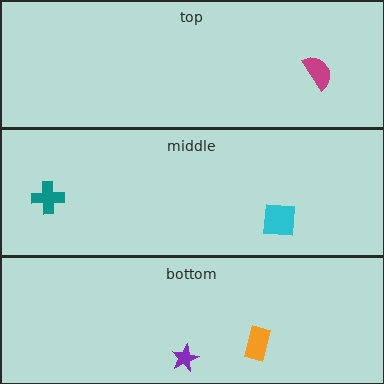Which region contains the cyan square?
The middle region.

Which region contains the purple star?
The bottom region.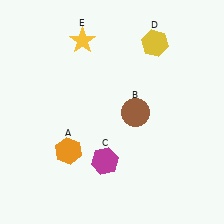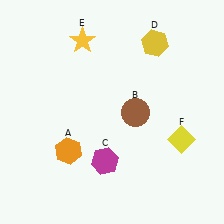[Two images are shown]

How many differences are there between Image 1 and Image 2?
There is 1 difference between the two images.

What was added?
A yellow diamond (F) was added in Image 2.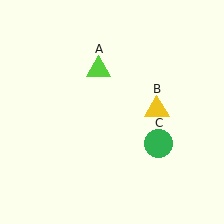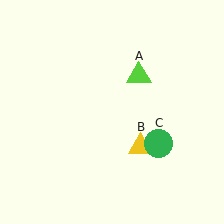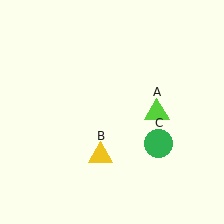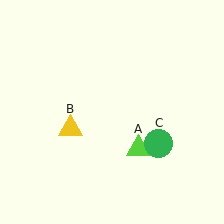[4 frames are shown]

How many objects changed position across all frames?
2 objects changed position: lime triangle (object A), yellow triangle (object B).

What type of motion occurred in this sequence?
The lime triangle (object A), yellow triangle (object B) rotated clockwise around the center of the scene.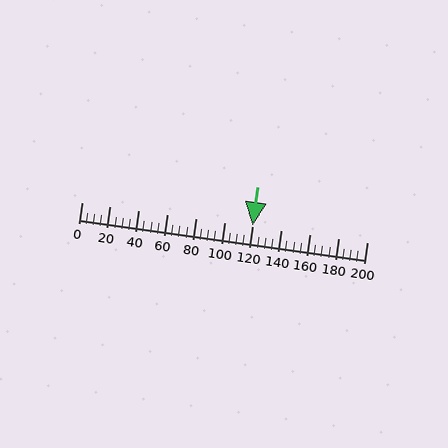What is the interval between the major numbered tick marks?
The major tick marks are spaced 20 units apart.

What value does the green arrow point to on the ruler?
The green arrow points to approximately 120.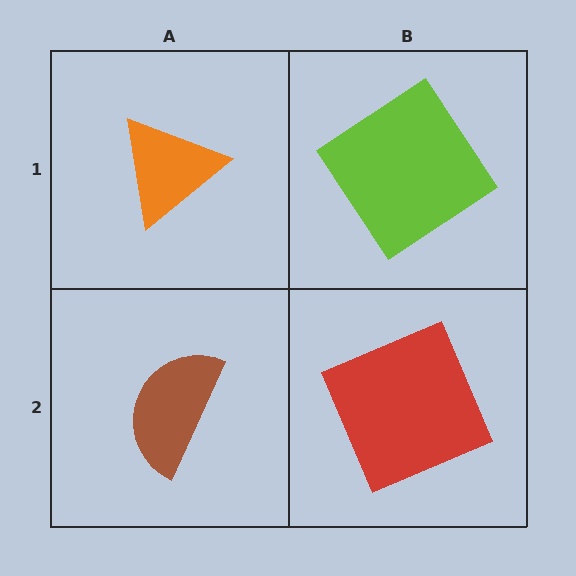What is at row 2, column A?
A brown semicircle.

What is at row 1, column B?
A lime diamond.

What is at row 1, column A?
An orange triangle.